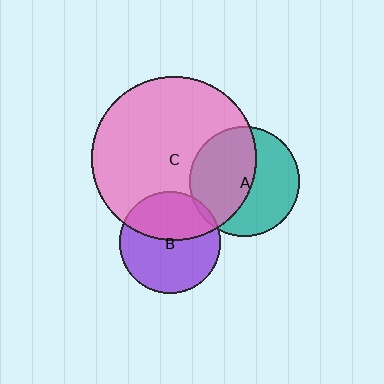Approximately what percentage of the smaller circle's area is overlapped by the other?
Approximately 50%.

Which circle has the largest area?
Circle C (pink).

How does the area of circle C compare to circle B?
Approximately 2.6 times.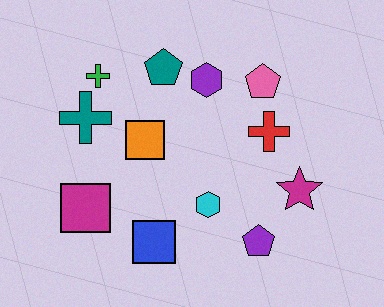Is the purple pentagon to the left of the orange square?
No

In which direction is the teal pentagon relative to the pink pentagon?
The teal pentagon is to the left of the pink pentagon.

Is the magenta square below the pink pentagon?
Yes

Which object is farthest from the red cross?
The magenta square is farthest from the red cross.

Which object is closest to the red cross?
The pink pentagon is closest to the red cross.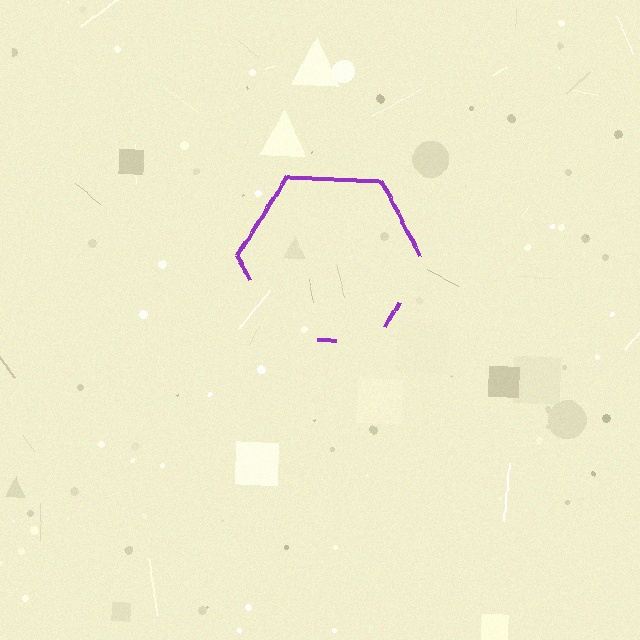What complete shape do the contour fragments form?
The contour fragments form a hexagon.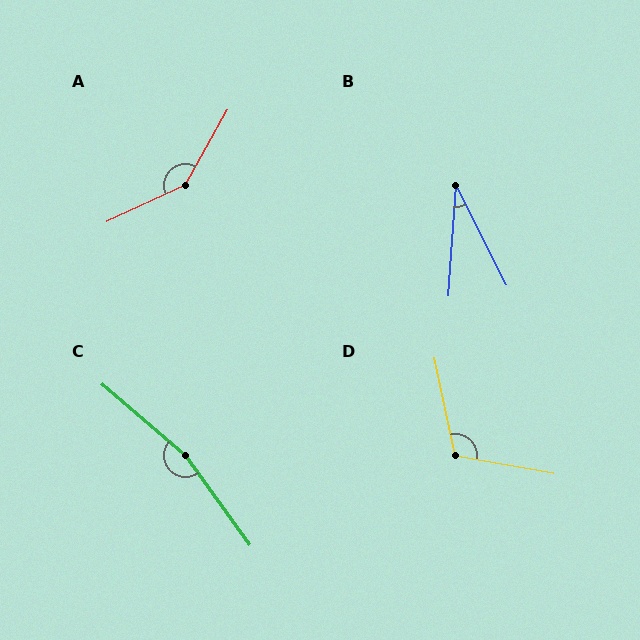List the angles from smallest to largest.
B (31°), D (112°), A (144°), C (166°).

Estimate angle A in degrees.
Approximately 144 degrees.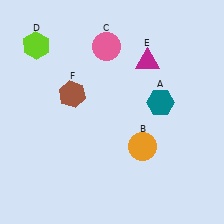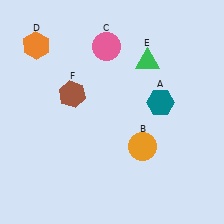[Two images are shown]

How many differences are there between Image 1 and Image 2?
There are 2 differences between the two images.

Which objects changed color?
D changed from lime to orange. E changed from magenta to green.